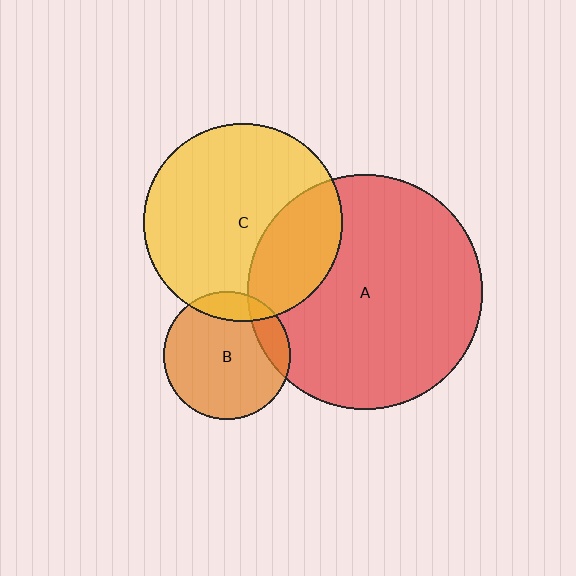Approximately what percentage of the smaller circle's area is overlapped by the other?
Approximately 15%.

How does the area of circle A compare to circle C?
Approximately 1.4 times.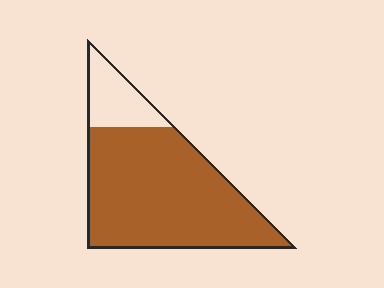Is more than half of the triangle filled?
Yes.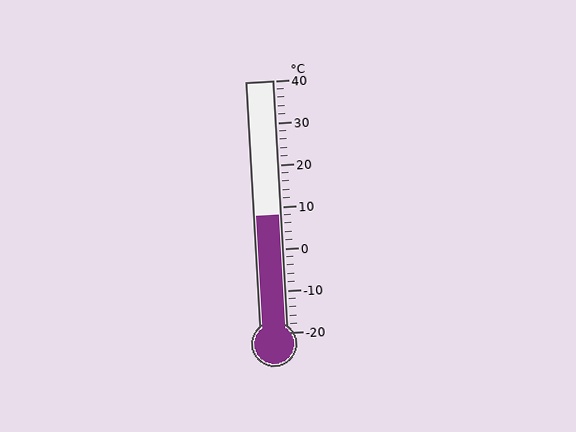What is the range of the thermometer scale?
The thermometer scale ranges from -20°C to 40°C.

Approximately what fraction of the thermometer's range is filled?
The thermometer is filled to approximately 45% of its range.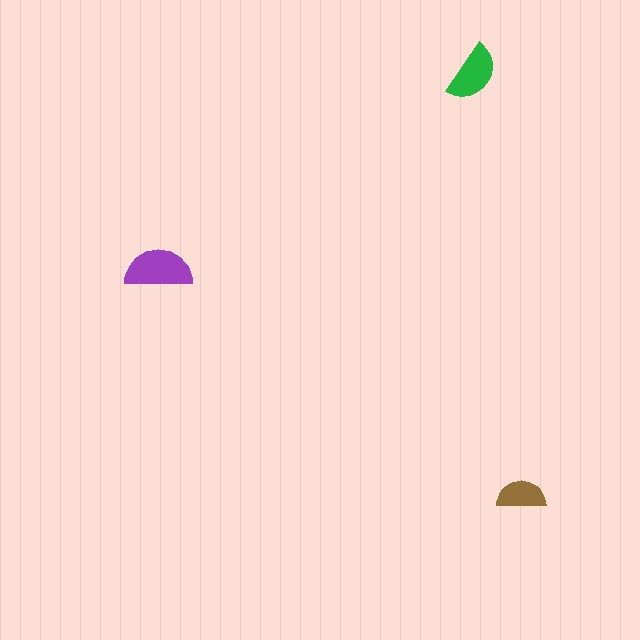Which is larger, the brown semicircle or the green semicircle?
The green one.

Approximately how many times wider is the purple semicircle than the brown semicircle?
About 1.5 times wider.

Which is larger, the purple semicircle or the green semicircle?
The purple one.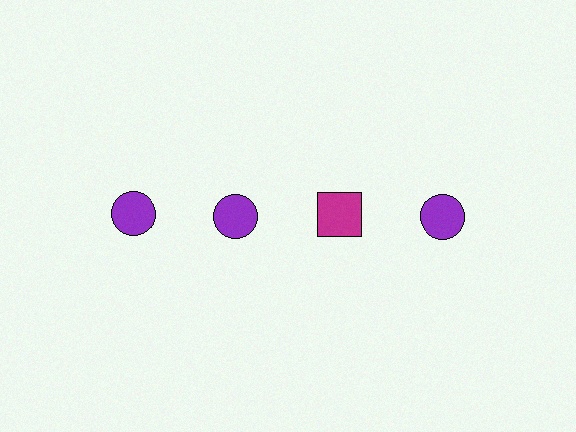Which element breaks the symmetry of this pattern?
The magenta square in the top row, center column breaks the symmetry. All other shapes are purple circles.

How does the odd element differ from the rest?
It differs in both color (magenta instead of purple) and shape (square instead of circle).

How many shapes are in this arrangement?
There are 4 shapes arranged in a grid pattern.